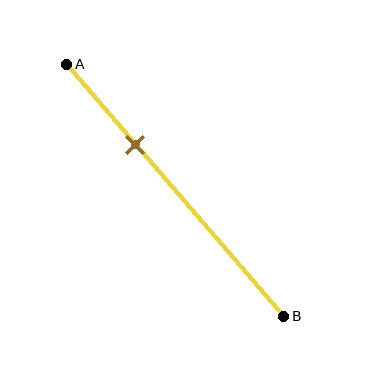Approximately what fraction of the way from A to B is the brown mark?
The brown mark is approximately 30% of the way from A to B.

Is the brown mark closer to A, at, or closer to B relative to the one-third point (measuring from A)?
The brown mark is approximately at the one-third point of segment AB.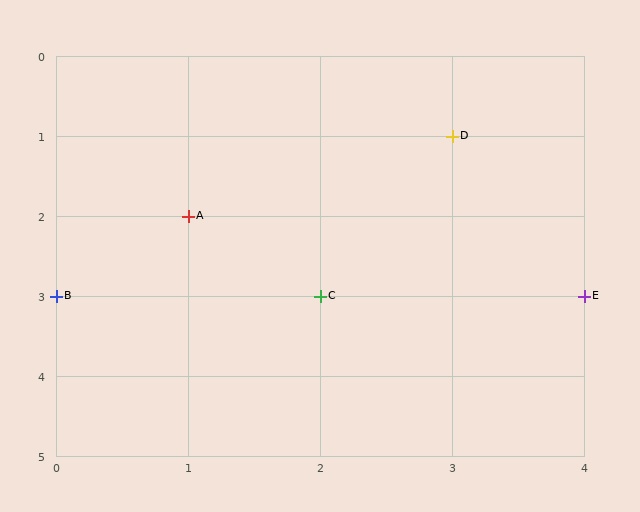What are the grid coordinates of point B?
Point B is at grid coordinates (0, 3).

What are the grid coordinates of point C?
Point C is at grid coordinates (2, 3).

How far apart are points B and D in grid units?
Points B and D are 3 columns and 2 rows apart (about 3.6 grid units diagonally).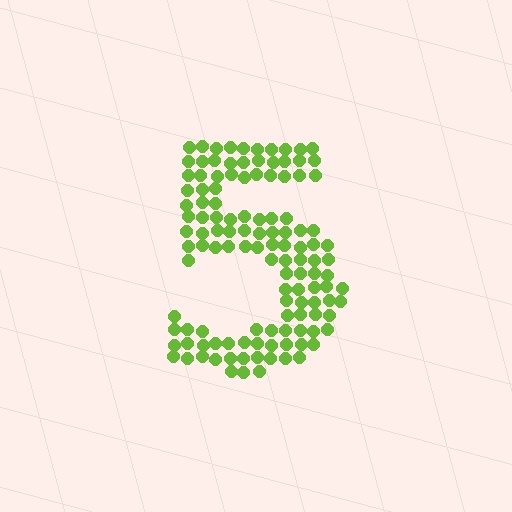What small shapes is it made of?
It is made of small circles.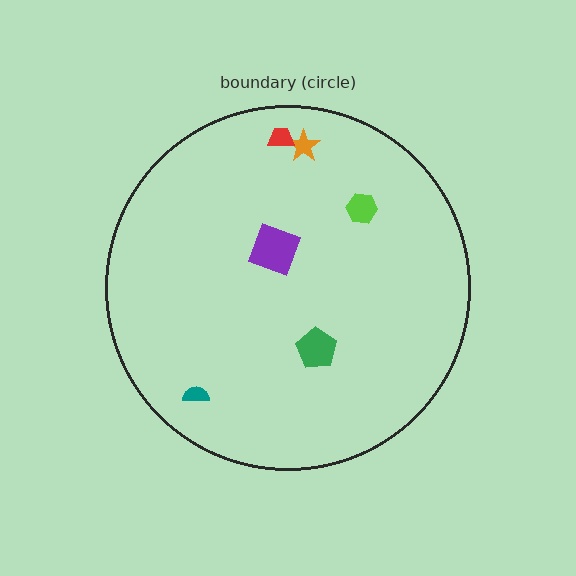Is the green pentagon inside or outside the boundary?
Inside.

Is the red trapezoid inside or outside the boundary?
Inside.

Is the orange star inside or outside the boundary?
Inside.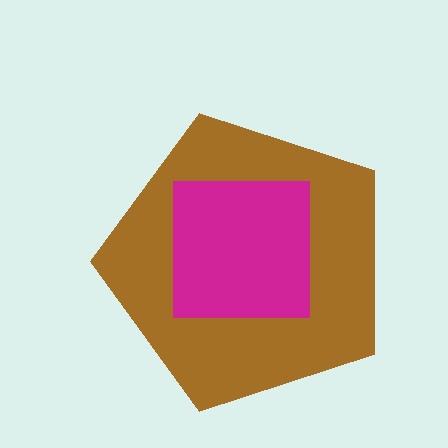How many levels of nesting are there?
2.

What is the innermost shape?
The magenta square.